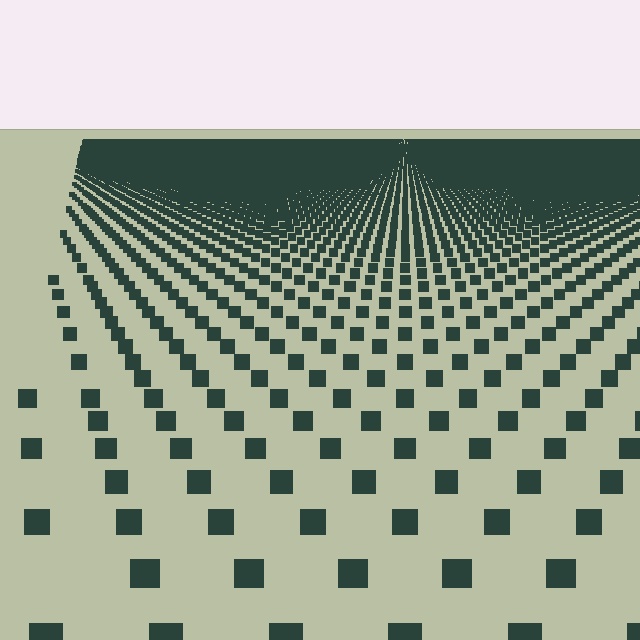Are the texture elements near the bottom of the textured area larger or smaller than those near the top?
Larger. Near the bottom, elements are closer to the viewer and appear at a bigger on-screen size.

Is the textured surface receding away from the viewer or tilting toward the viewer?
The surface is receding away from the viewer. Texture elements get smaller and denser toward the top.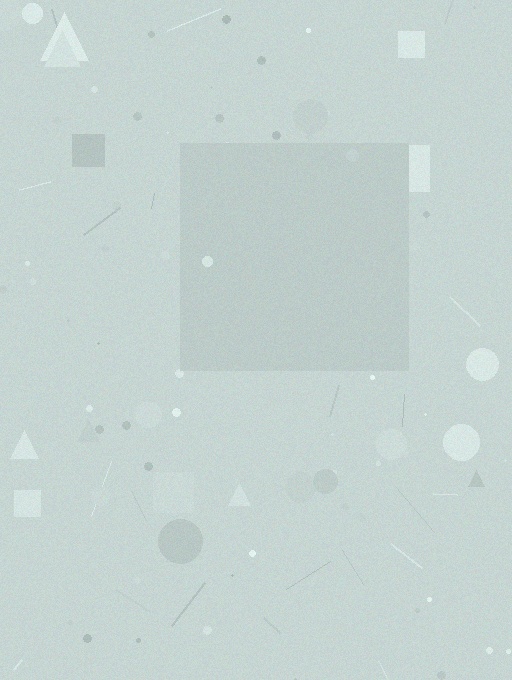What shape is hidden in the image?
A square is hidden in the image.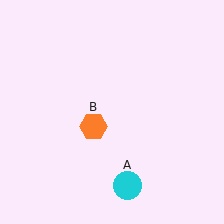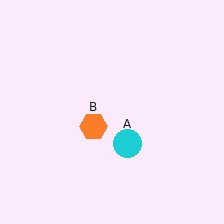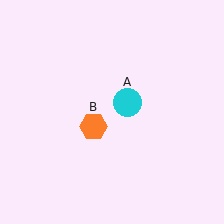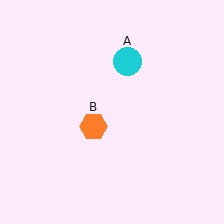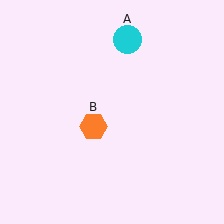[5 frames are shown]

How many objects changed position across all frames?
1 object changed position: cyan circle (object A).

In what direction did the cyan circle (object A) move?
The cyan circle (object A) moved up.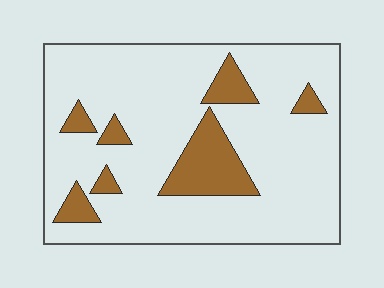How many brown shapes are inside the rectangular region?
7.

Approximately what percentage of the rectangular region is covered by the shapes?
Approximately 15%.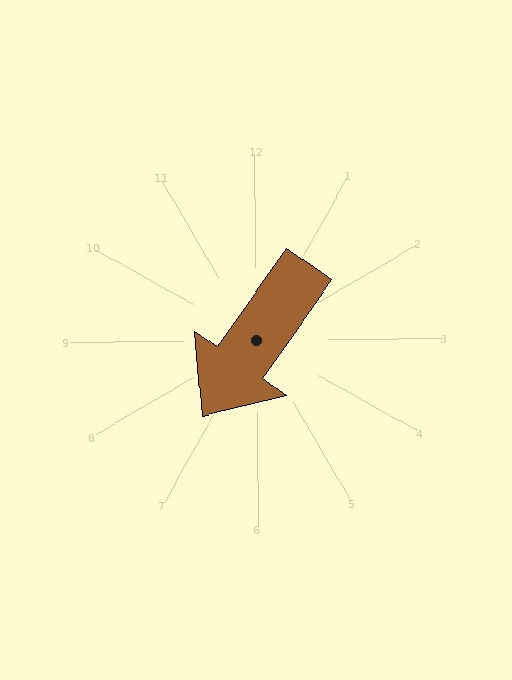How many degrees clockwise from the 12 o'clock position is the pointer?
Approximately 216 degrees.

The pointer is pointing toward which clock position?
Roughly 7 o'clock.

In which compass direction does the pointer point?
Southwest.